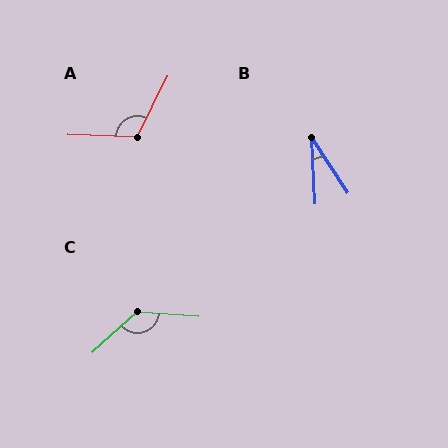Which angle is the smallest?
B, at approximately 30 degrees.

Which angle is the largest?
C, at approximately 133 degrees.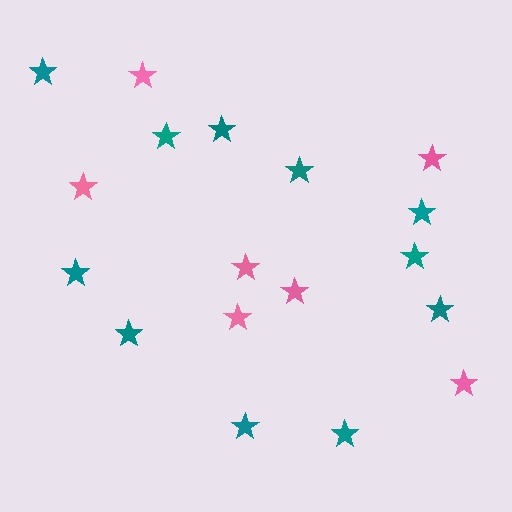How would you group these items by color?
There are 2 groups: one group of teal stars (11) and one group of pink stars (7).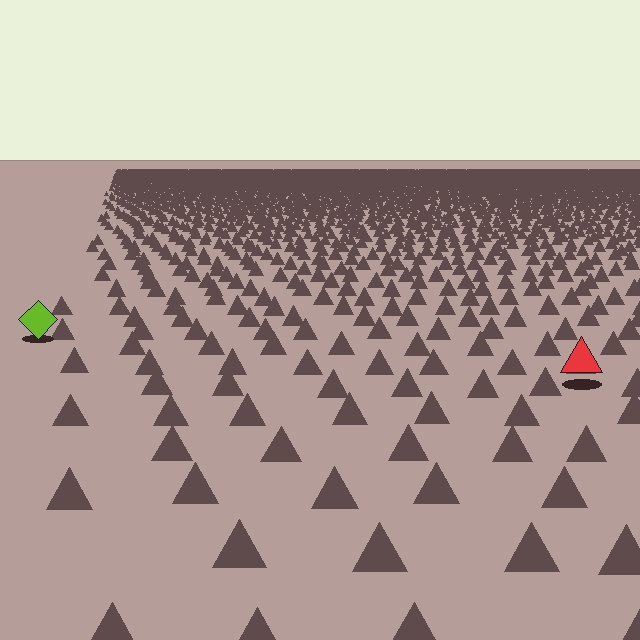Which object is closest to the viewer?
The red triangle is closest. The texture marks near it are larger and more spread out.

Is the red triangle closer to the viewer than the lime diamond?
Yes. The red triangle is closer — you can tell from the texture gradient: the ground texture is coarser near it.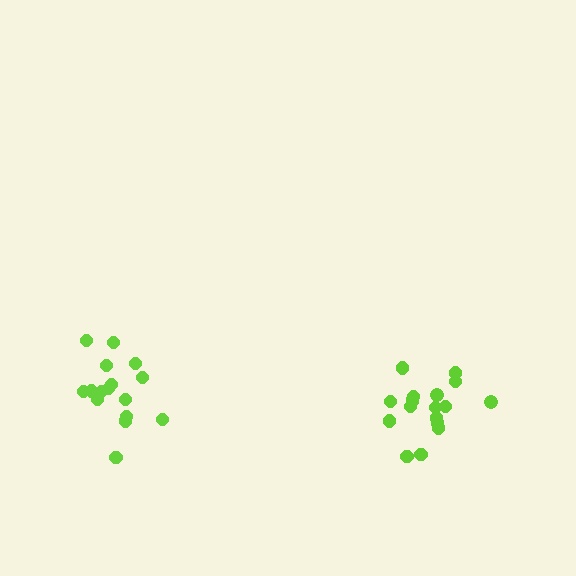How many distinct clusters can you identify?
There are 2 distinct clusters.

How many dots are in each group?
Group 1: 16 dots, Group 2: 18 dots (34 total).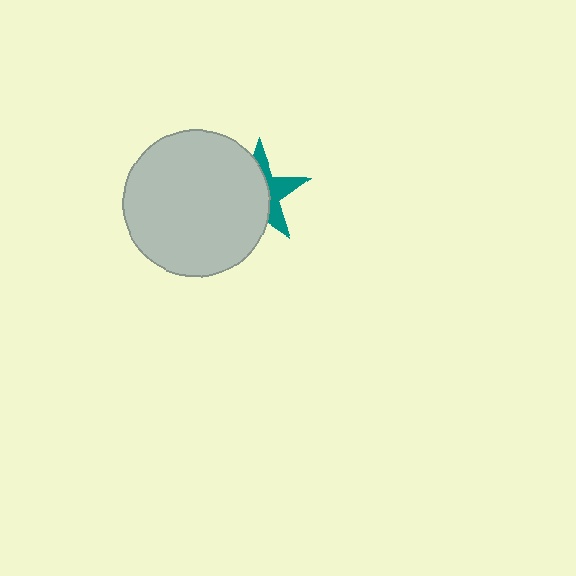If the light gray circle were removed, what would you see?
You would see the complete teal star.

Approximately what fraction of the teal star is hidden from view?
Roughly 61% of the teal star is hidden behind the light gray circle.